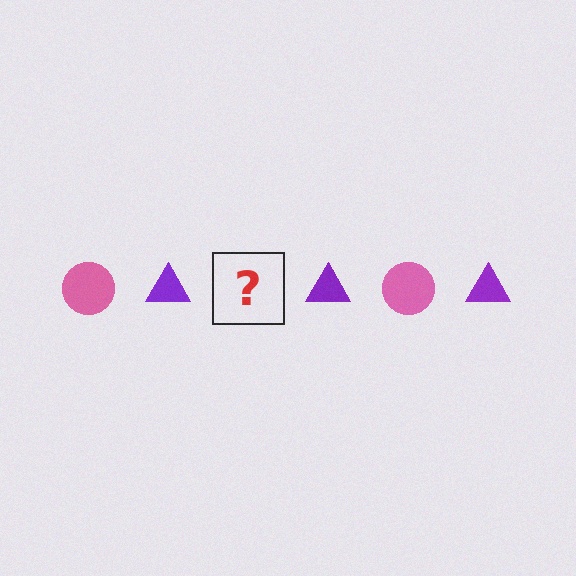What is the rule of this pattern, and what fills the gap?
The rule is that the pattern alternates between pink circle and purple triangle. The gap should be filled with a pink circle.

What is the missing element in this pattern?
The missing element is a pink circle.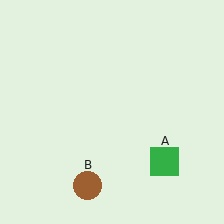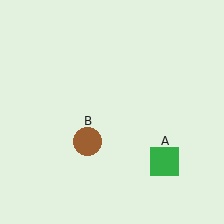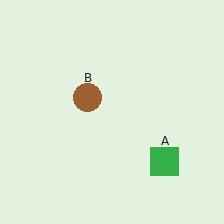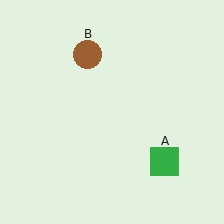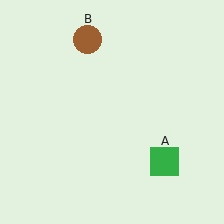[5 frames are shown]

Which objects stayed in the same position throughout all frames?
Green square (object A) remained stationary.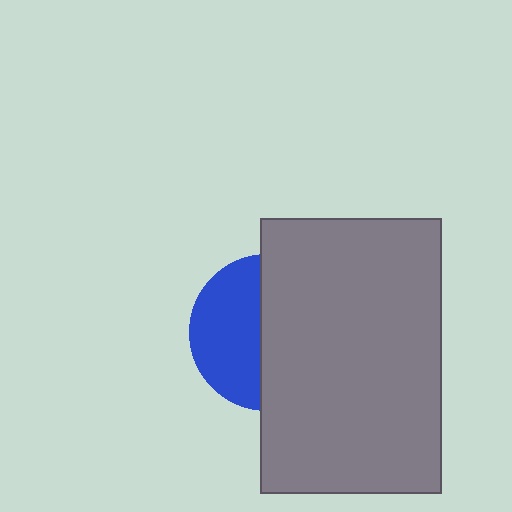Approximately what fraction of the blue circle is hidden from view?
Roughly 57% of the blue circle is hidden behind the gray rectangle.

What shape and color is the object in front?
The object in front is a gray rectangle.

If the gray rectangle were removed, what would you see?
You would see the complete blue circle.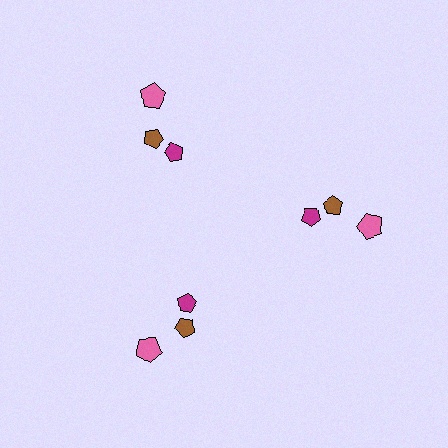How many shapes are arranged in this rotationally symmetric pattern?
There are 9 shapes, arranged in 3 groups of 3.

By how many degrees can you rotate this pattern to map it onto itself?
The pattern maps onto itself every 120 degrees of rotation.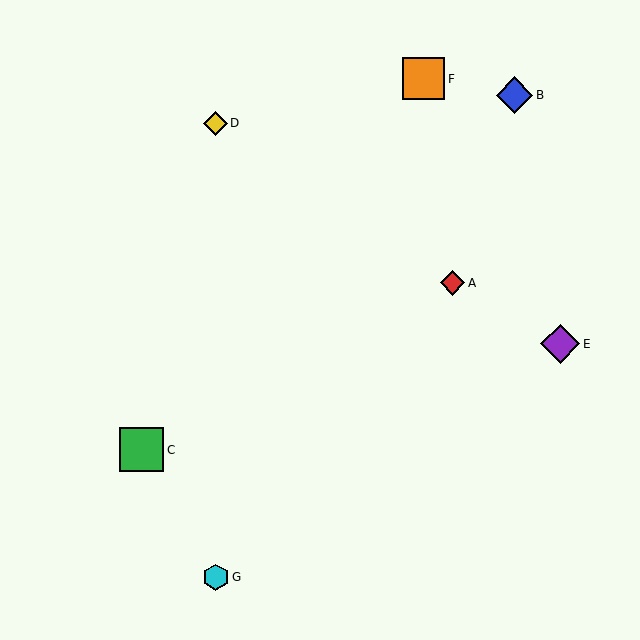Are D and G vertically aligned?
Yes, both are at x≈216.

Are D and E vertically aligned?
No, D is at x≈216 and E is at x≈560.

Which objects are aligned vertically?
Objects D, G are aligned vertically.